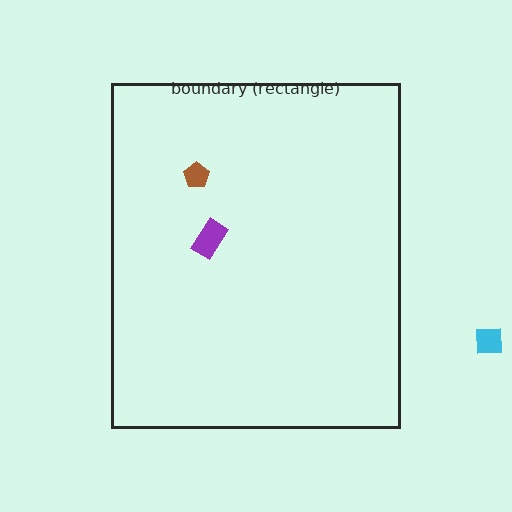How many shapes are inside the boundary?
2 inside, 1 outside.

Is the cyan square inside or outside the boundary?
Outside.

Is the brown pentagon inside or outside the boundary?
Inside.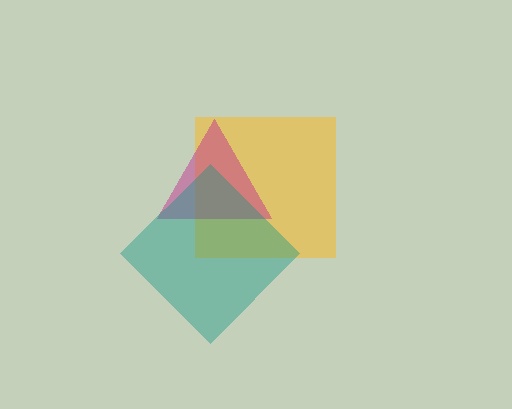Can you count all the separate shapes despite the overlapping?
Yes, there are 3 separate shapes.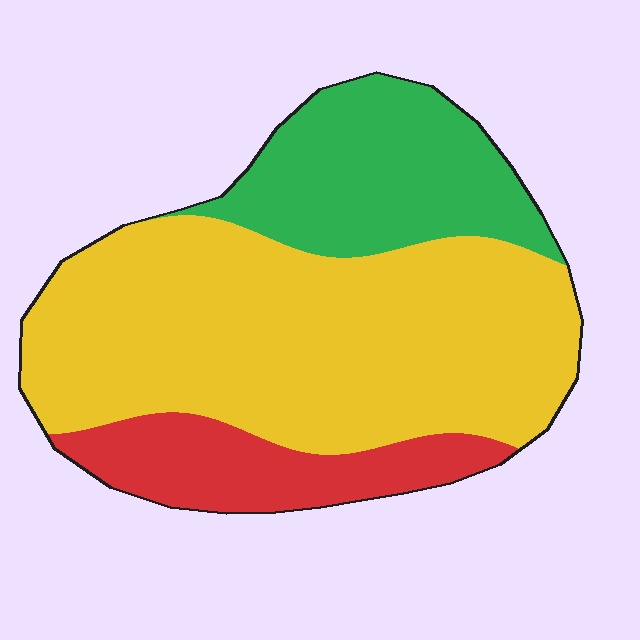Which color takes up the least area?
Red, at roughly 15%.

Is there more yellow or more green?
Yellow.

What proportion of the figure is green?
Green covers around 25% of the figure.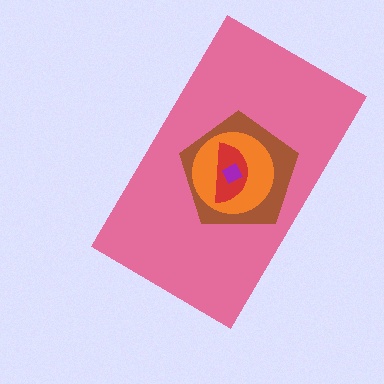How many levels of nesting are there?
5.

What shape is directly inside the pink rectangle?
The brown pentagon.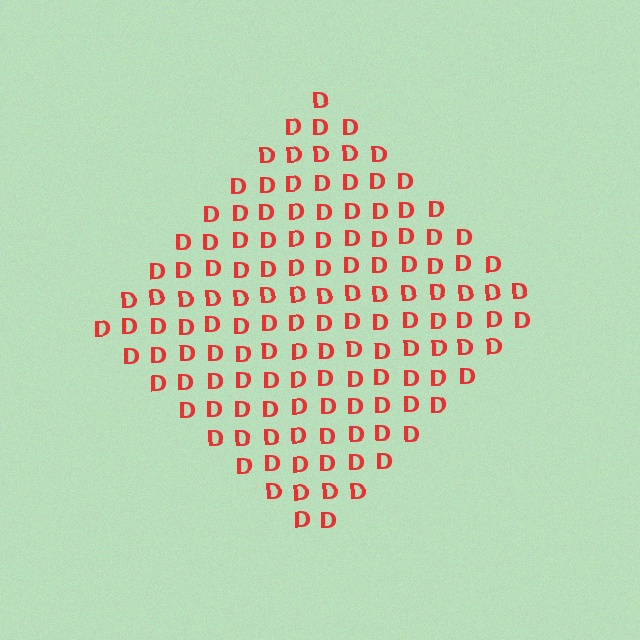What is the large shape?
The large shape is a diamond.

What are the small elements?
The small elements are letter D's.